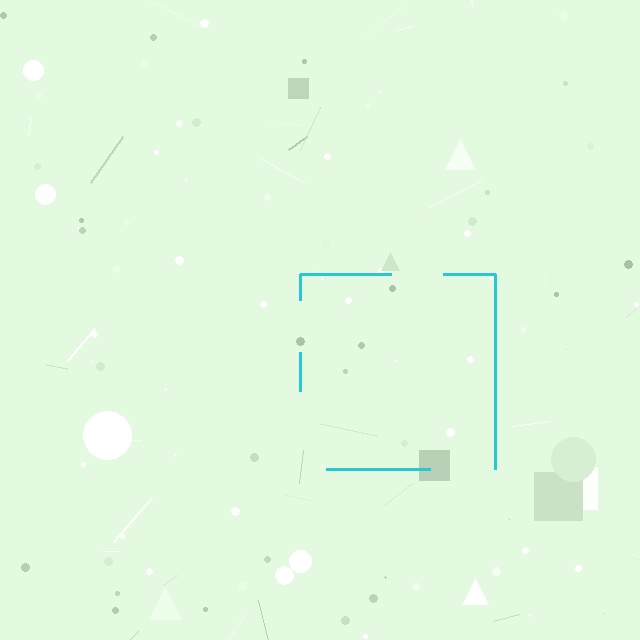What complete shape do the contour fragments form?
The contour fragments form a square.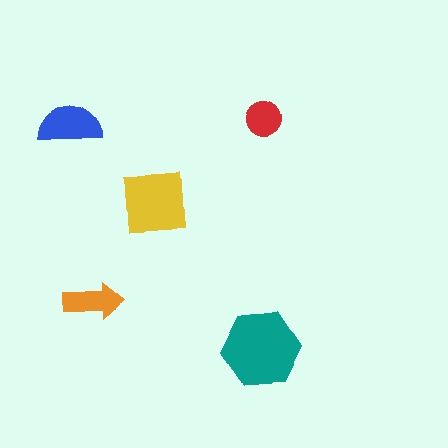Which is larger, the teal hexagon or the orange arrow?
The teal hexagon.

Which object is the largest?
The teal hexagon.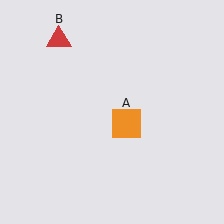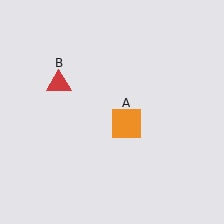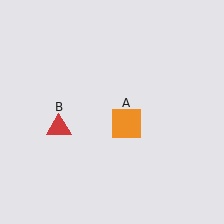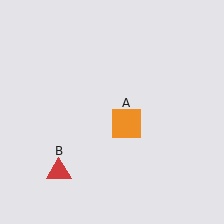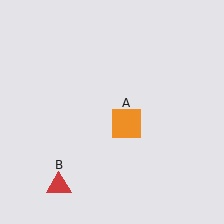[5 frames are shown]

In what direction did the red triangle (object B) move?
The red triangle (object B) moved down.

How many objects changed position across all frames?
1 object changed position: red triangle (object B).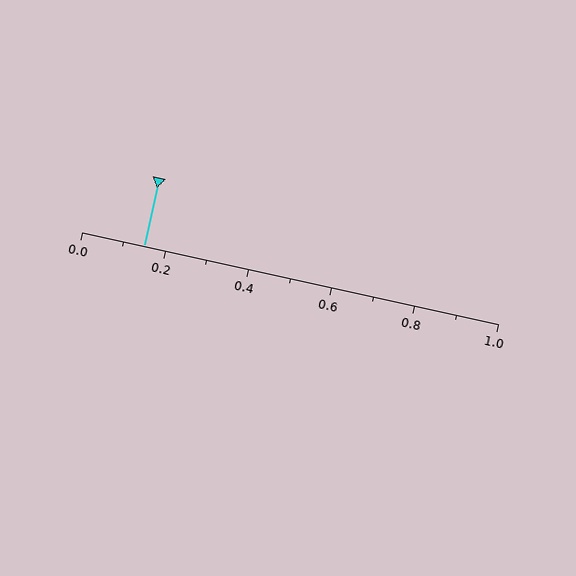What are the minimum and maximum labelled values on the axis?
The axis runs from 0.0 to 1.0.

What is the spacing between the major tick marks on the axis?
The major ticks are spaced 0.2 apart.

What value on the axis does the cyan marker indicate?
The marker indicates approximately 0.15.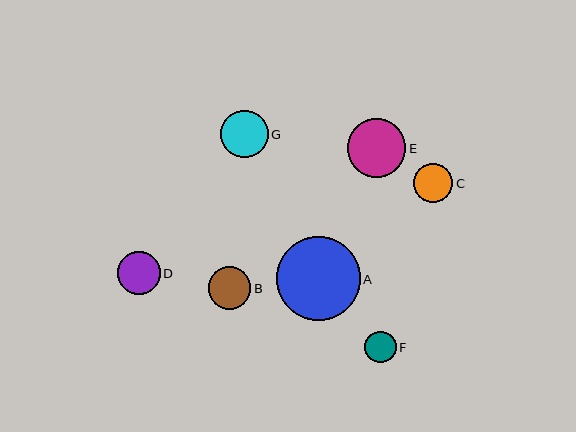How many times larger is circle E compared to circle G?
Circle E is approximately 1.2 times the size of circle G.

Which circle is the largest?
Circle A is the largest with a size of approximately 84 pixels.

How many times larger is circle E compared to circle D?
Circle E is approximately 1.4 times the size of circle D.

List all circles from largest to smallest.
From largest to smallest: A, E, G, D, B, C, F.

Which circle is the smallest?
Circle F is the smallest with a size of approximately 32 pixels.